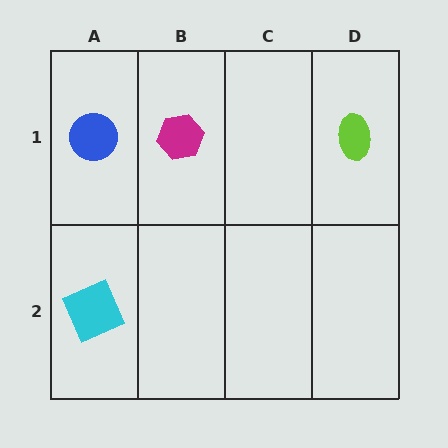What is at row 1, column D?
A lime ellipse.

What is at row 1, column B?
A magenta hexagon.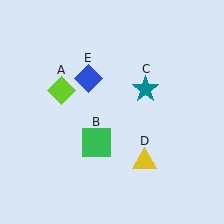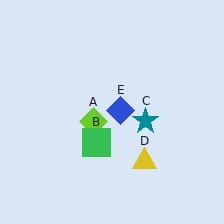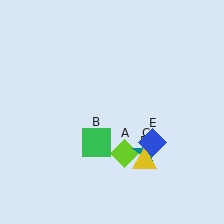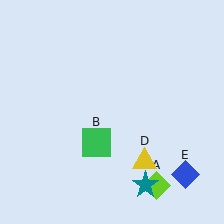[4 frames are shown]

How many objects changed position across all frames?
3 objects changed position: lime diamond (object A), teal star (object C), blue diamond (object E).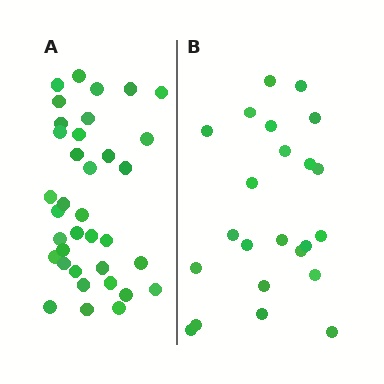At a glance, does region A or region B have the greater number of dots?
Region A (the left region) has more dots.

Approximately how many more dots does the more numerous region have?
Region A has approximately 15 more dots than region B.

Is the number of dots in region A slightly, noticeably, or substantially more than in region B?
Region A has substantially more. The ratio is roughly 1.6 to 1.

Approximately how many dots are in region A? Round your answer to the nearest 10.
About 40 dots. (The exact count is 36, which rounds to 40.)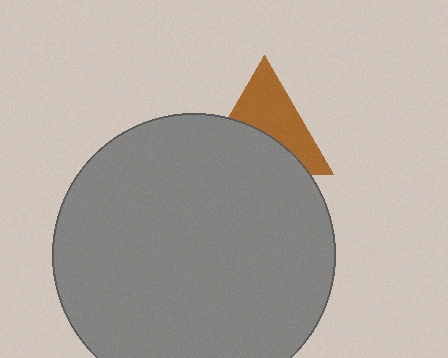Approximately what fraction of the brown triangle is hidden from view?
Roughly 48% of the brown triangle is hidden behind the gray circle.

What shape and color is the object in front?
The object in front is a gray circle.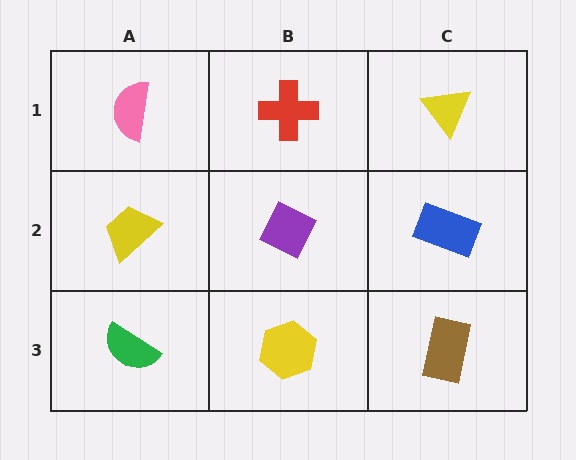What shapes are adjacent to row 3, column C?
A blue rectangle (row 2, column C), a yellow hexagon (row 3, column B).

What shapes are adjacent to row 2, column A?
A pink semicircle (row 1, column A), a green semicircle (row 3, column A), a purple diamond (row 2, column B).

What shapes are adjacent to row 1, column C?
A blue rectangle (row 2, column C), a red cross (row 1, column B).